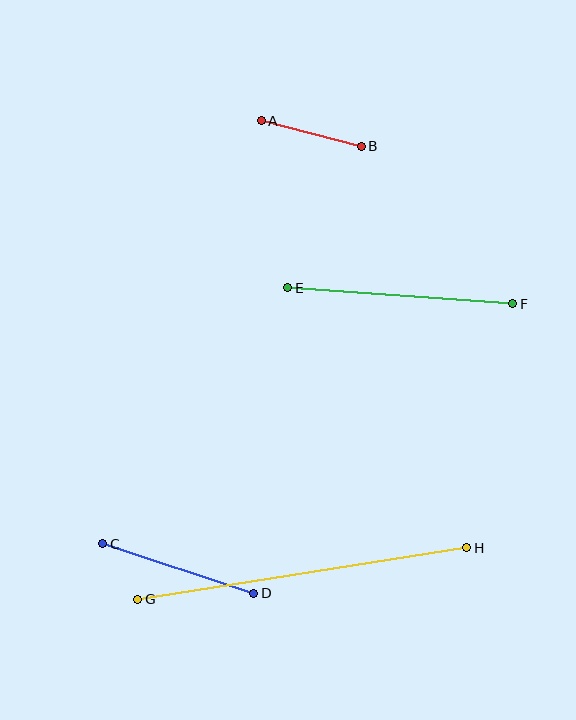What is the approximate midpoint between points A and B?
The midpoint is at approximately (311, 133) pixels.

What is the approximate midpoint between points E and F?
The midpoint is at approximately (400, 296) pixels.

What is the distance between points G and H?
The distance is approximately 333 pixels.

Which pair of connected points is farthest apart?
Points G and H are farthest apart.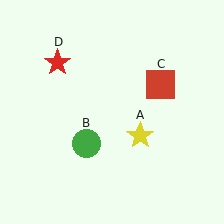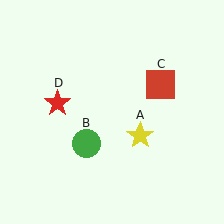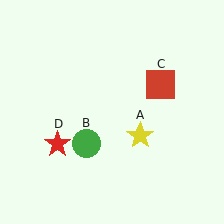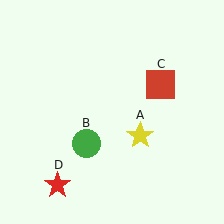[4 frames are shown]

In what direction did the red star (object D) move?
The red star (object D) moved down.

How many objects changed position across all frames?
1 object changed position: red star (object D).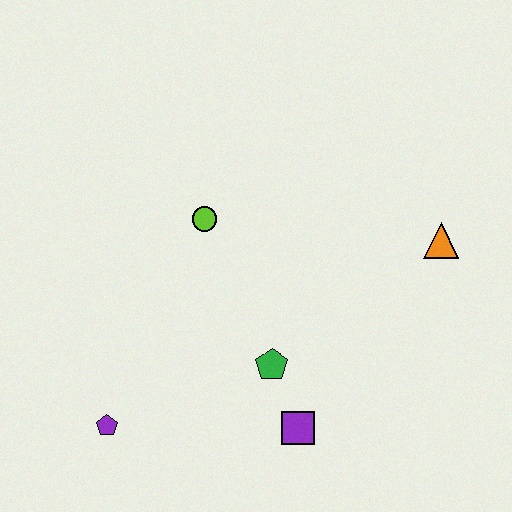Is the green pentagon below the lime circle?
Yes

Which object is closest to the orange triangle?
The green pentagon is closest to the orange triangle.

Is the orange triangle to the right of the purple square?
Yes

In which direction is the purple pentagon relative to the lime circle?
The purple pentagon is below the lime circle.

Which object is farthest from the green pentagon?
The orange triangle is farthest from the green pentagon.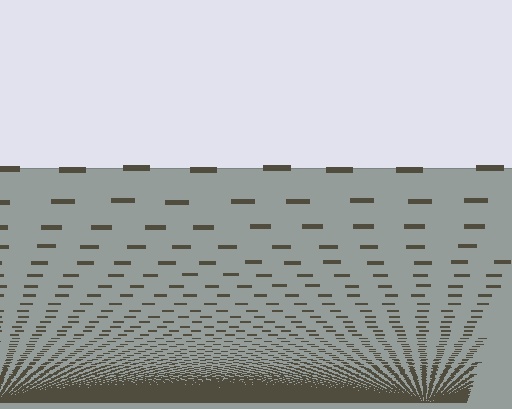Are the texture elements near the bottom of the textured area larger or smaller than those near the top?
Smaller. The gradient is inverted — elements near the bottom are smaller and denser.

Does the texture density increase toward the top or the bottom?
Density increases toward the bottom.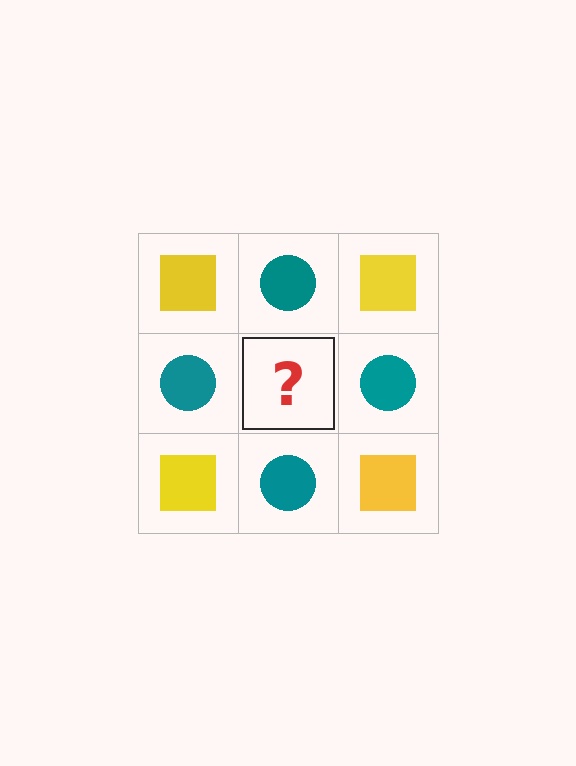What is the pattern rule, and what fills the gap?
The rule is that it alternates yellow square and teal circle in a checkerboard pattern. The gap should be filled with a yellow square.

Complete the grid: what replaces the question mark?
The question mark should be replaced with a yellow square.